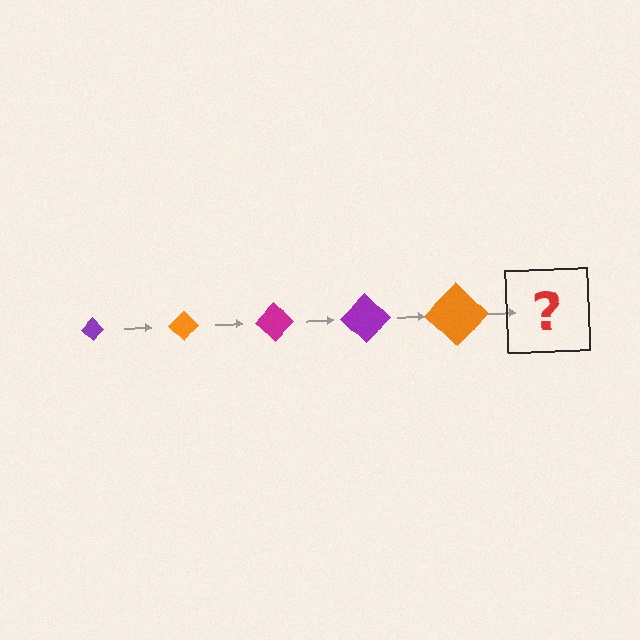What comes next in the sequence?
The next element should be a magenta diamond, larger than the previous one.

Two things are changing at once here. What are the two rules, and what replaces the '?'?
The two rules are that the diamond grows larger each step and the color cycles through purple, orange, and magenta. The '?' should be a magenta diamond, larger than the previous one.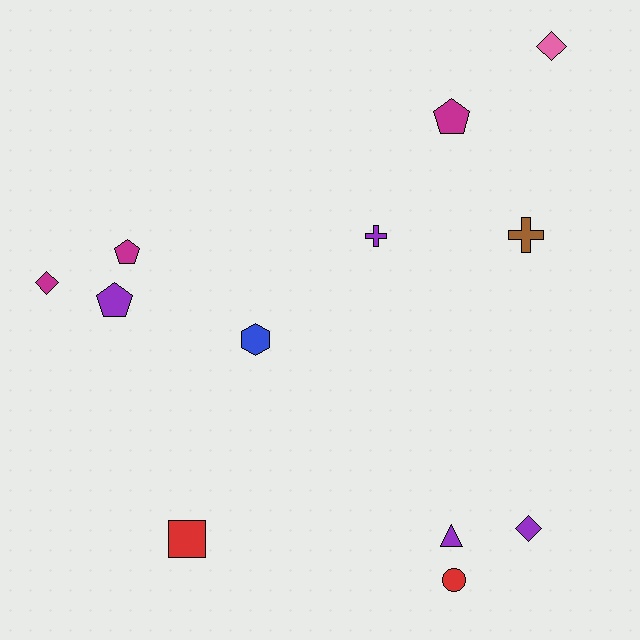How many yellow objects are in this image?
There are no yellow objects.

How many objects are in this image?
There are 12 objects.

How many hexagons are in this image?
There is 1 hexagon.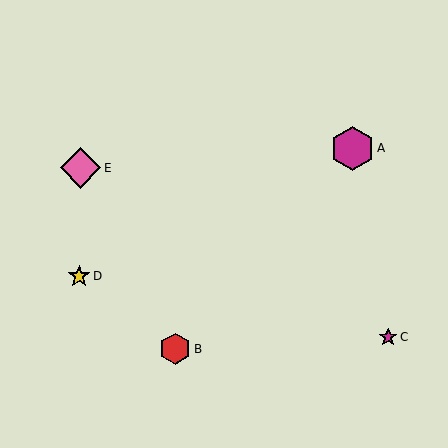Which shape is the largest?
The magenta hexagon (labeled A) is the largest.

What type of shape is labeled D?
Shape D is a yellow star.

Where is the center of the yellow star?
The center of the yellow star is at (79, 276).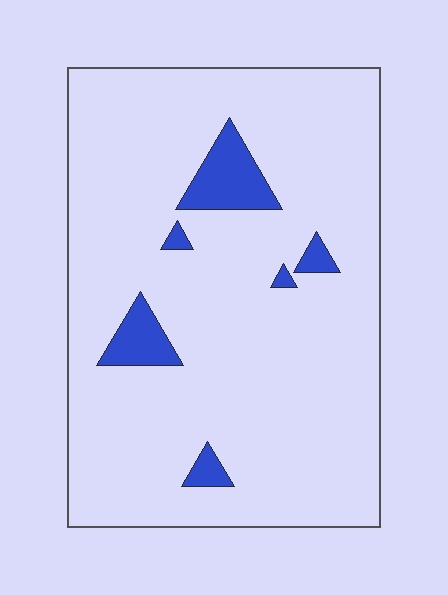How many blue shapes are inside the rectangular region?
6.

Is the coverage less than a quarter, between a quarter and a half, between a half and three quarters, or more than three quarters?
Less than a quarter.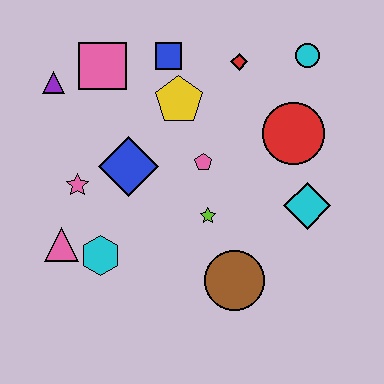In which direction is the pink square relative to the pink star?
The pink square is above the pink star.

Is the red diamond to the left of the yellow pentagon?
No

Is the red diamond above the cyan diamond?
Yes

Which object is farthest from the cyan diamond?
The purple triangle is farthest from the cyan diamond.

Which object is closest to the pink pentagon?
The lime star is closest to the pink pentagon.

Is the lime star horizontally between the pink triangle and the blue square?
No